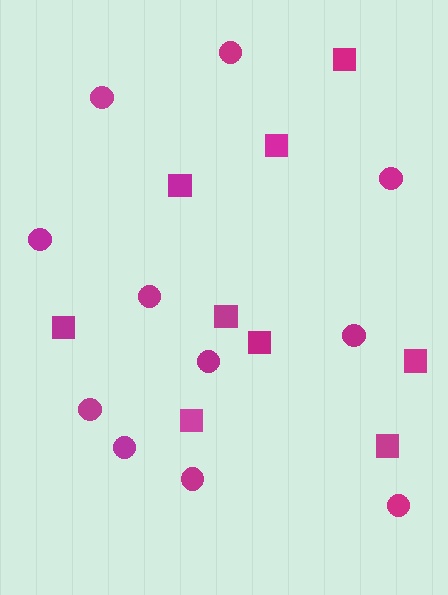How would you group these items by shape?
There are 2 groups: one group of circles (11) and one group of squares (9).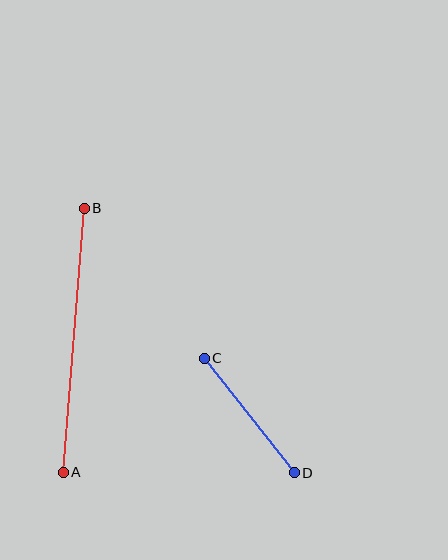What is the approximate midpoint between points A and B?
The midpoint is at approximately (74, 340) pixels.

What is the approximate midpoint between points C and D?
The midpoint is at approximately (249, 416) pixels.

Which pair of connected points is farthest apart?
Points A and B are farthest apart.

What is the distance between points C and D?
The distance is approximately 146 pixels.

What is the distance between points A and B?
The distance is approximately 265 pixels.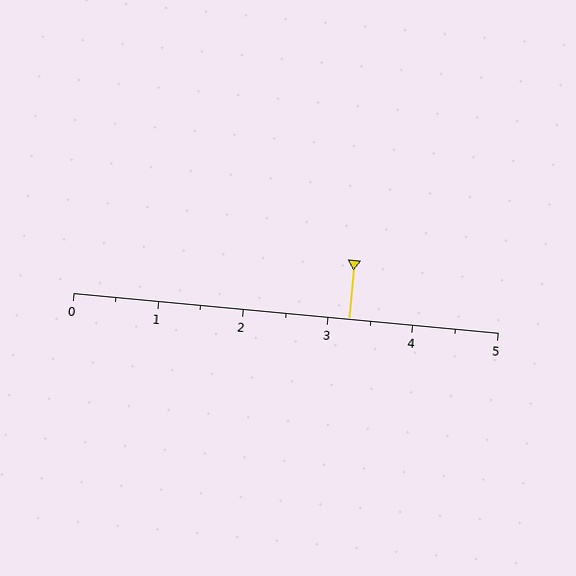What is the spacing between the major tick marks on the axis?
The major ticks are spaced 1 apart.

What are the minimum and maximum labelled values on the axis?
The axis runs from 0 to 5.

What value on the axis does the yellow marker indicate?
The marker indicates approximately 3.2.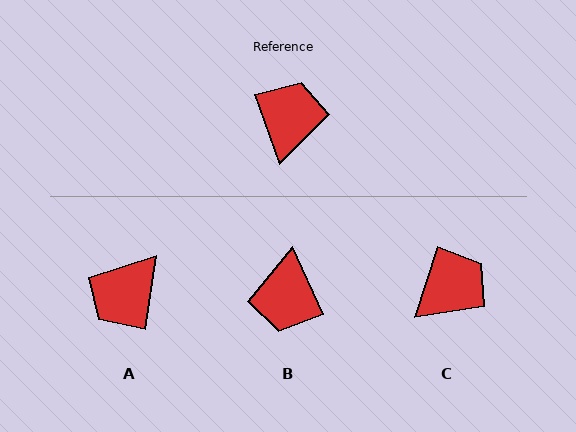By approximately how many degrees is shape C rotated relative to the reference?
Approximately 37 degrees clockwise.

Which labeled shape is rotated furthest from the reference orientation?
B, about 175 degrees away.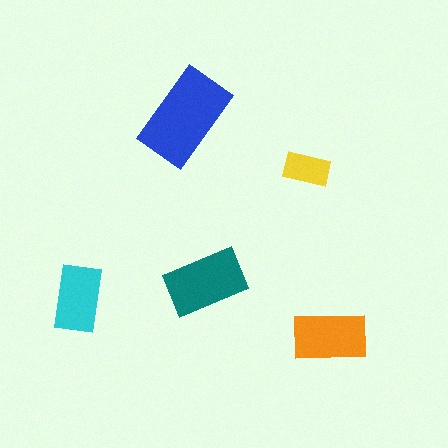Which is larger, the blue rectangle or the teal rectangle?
The blue one.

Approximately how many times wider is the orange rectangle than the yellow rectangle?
About 1.5 times wider.